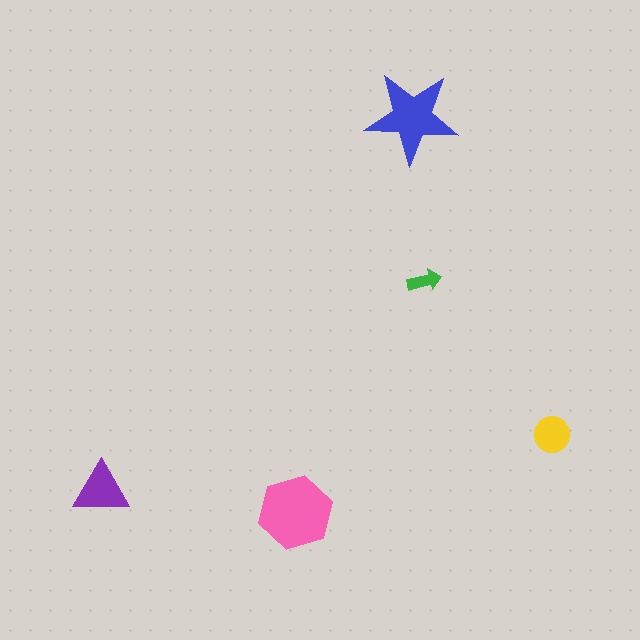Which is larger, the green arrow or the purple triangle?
The purple triangle.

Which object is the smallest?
The green arrow.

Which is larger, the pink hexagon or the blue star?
The pink hexagon.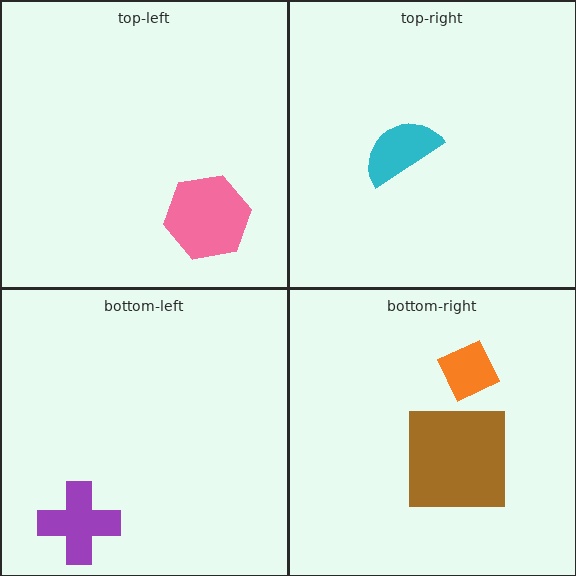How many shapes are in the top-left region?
1.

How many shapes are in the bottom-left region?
1.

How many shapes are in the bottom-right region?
2.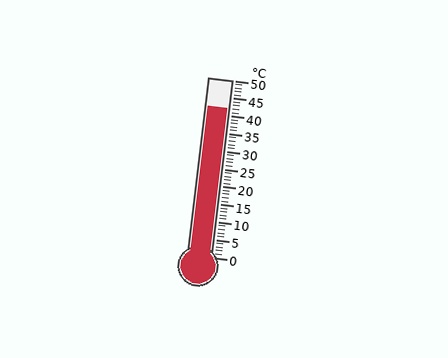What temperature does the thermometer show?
The thermometer shows approximately 42°C.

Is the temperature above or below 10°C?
The temperature is above 10°C.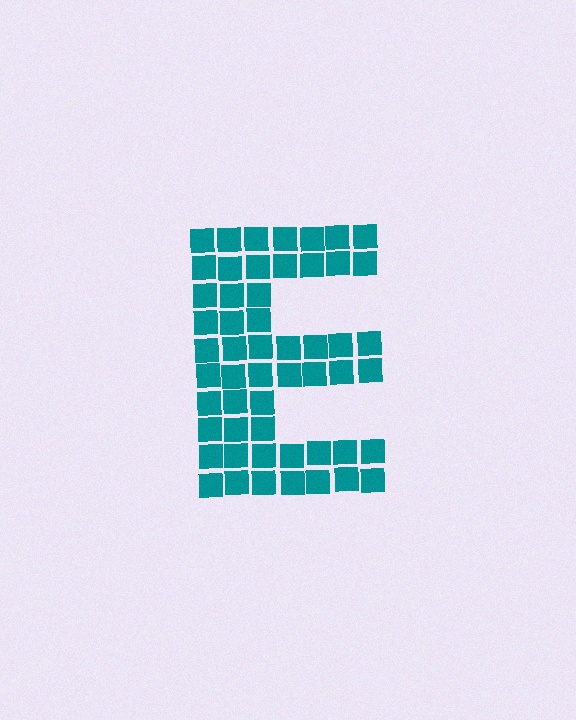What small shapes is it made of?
It is made of small squares.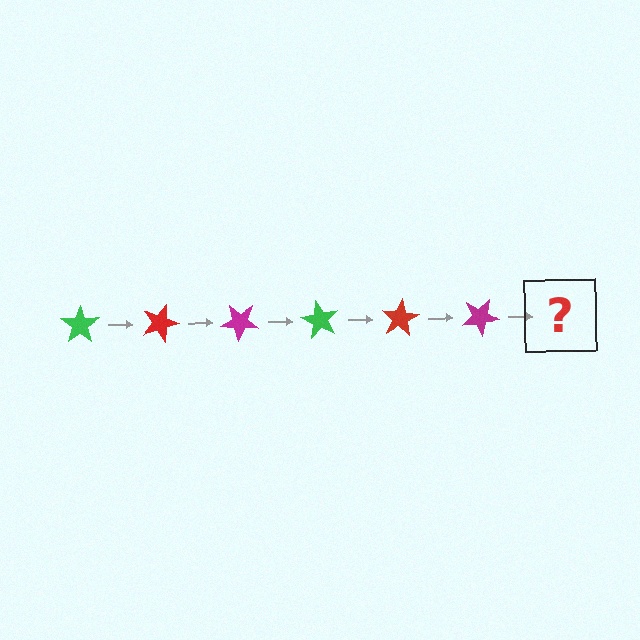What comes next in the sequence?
The next element should be a green star, rotated 120 degrees from the start.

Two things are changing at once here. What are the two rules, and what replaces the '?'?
The two rules are that it rotates 20 degrees each step and the color cycles through green, red, and magenta. The '?' should be a green star, rotated 120 degrees from the start.